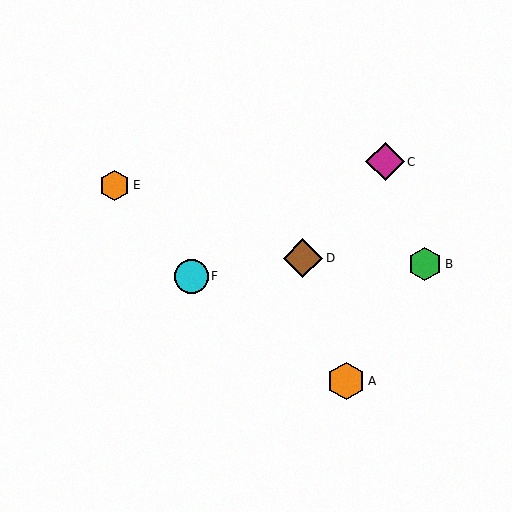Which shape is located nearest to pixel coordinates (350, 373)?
The orange hexagon (labeled A) at (346, 381) is nearest to that location.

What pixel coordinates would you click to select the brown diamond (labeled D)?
Click at (303, 258) to select the brown diamond D.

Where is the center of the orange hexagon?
The center of the orange hexagon is at (114, 185).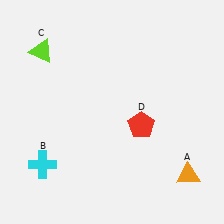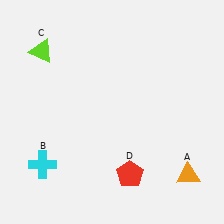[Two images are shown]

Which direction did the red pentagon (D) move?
The red pentagon (D) moved down.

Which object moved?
The red pentagon (D) moved down.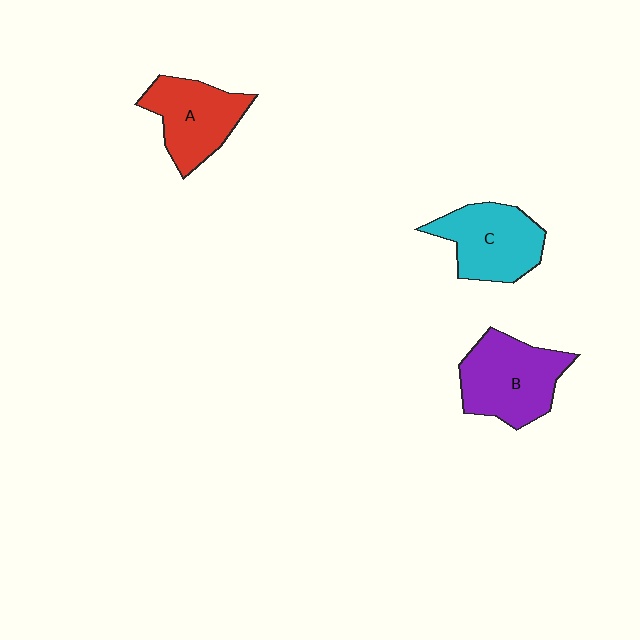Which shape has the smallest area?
Shape A (red).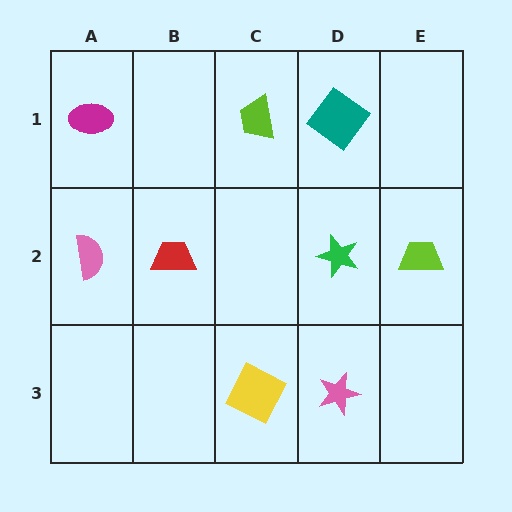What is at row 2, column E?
A lime trapezoid.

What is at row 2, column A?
A pink semicircle.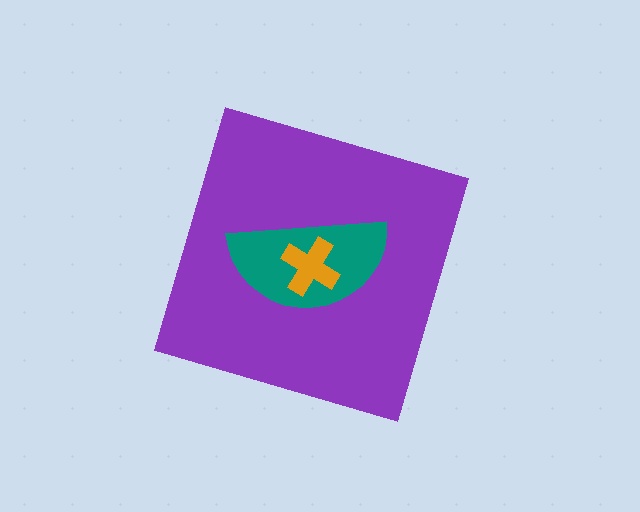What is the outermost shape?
The purple diamond.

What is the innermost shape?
The orange cross.